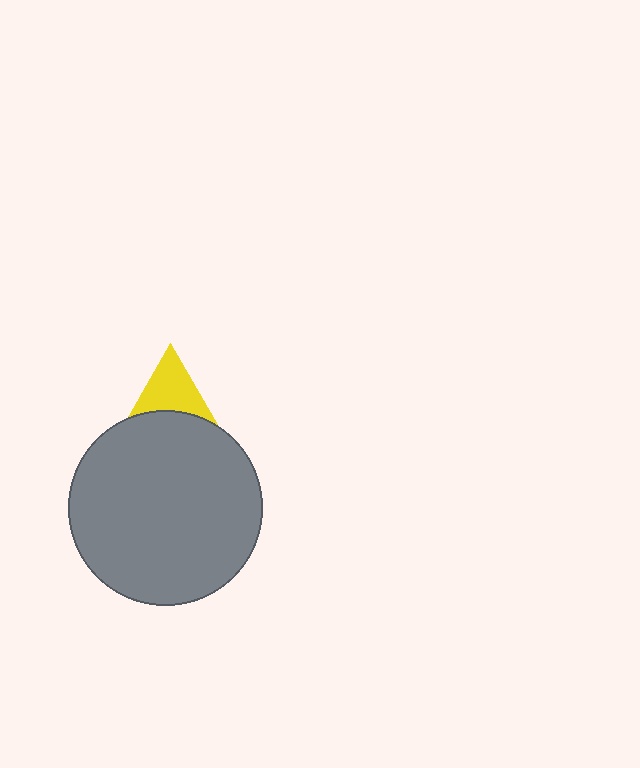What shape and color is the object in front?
The object in front is a gray circle.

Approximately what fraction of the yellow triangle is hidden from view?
Roughly 62% of the yellow triangle is hidden behind the gray circle.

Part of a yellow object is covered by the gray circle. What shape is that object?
It is a triangle.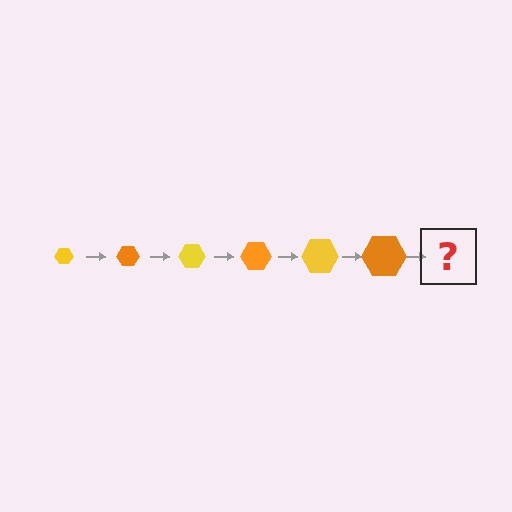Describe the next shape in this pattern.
It should be a yellow hexagon, larger than the previous one.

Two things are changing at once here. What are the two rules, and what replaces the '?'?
The two rules are that the hexagon grows larger each step and the color cycles through yellow and orange. The '?' should be a yellow hexagon, larger than the previous one.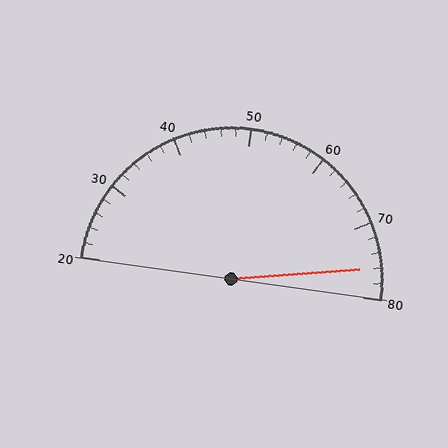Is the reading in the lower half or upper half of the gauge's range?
The reading is in the upper half of the range (20 to 80).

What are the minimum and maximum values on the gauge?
The gauge ranges from 20 to 80.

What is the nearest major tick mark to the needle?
The nearest major tick mark is 80.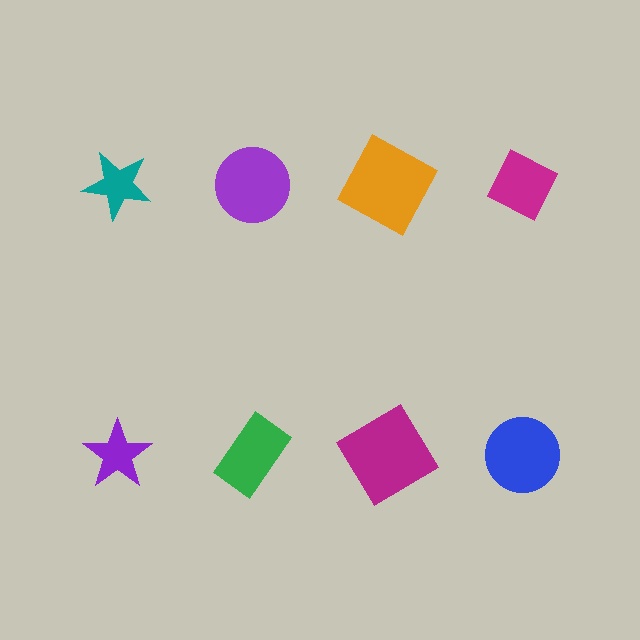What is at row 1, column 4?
A magenta diamond.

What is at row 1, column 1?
A teal star.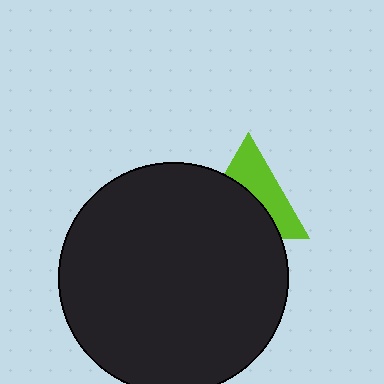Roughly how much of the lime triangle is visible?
About half of it is visible (roughly 45%).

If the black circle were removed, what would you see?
You would see the complete lime triangle.